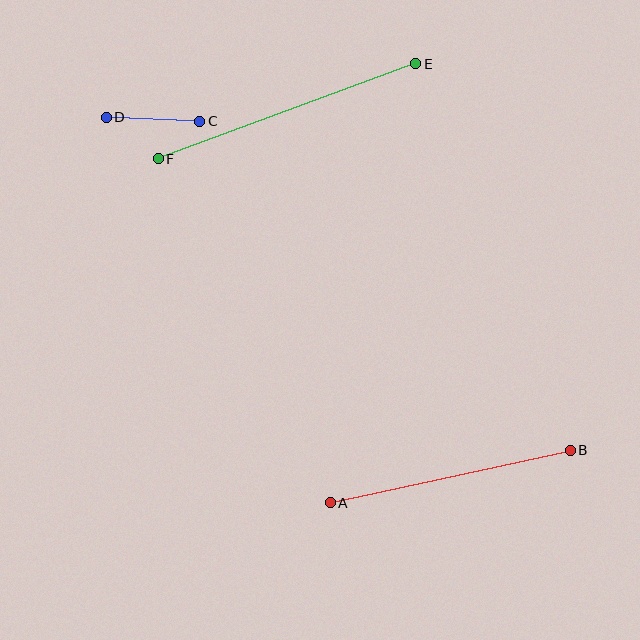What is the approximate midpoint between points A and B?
The midpoint is at approximately (450, 476) pixels.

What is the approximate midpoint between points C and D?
The midpoint is at approximately (153, 119) pixels.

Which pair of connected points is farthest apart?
Points E and F are farthest apart.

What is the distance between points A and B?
The distance is approximately 246 pixels.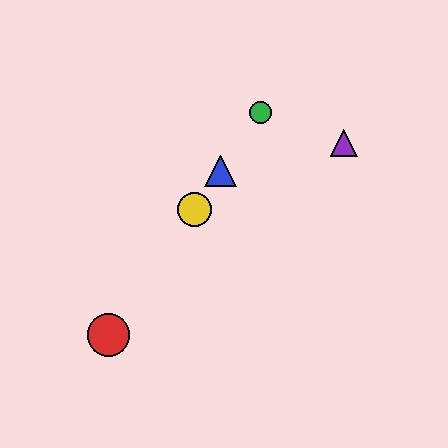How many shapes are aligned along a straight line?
4 shapes (the red circle, the blue triangle, the green circle, the yellow circle) are aligned along a straight line.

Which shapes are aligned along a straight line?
The red circle, the blue triangle, the green circle, the yellow circle are aligned along a straight line.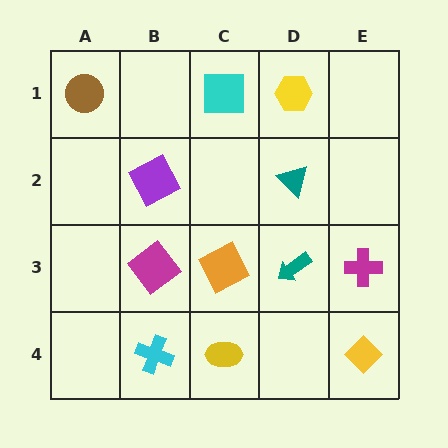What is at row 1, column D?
A yellow hexagon.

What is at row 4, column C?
A yellow ellipse.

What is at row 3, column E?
A magenta cross.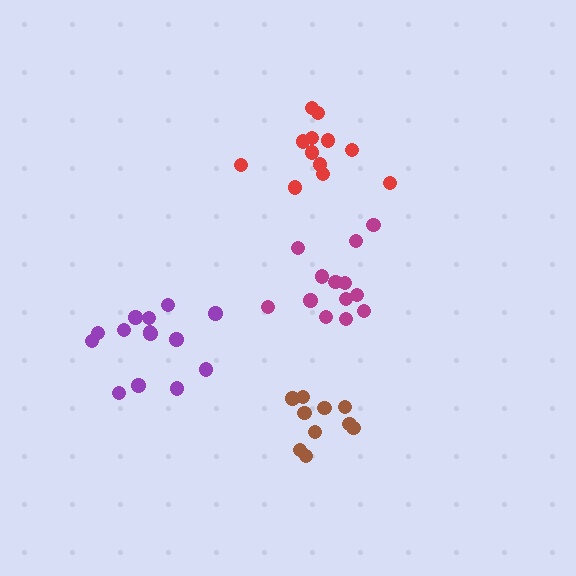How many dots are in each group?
Group 1: 10 dots, Group 2: 14 dots, Group 3: 12 dots, Group 4: 13 dots (49 total).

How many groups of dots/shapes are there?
There are 4 groups.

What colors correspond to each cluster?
The clusters are colored: brown, purple, red, magenta.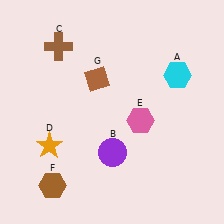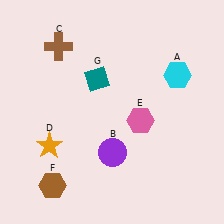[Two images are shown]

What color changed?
The diamond (G) changed from brown in Image 1 to teal in Image 2.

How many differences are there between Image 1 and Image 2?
There is 1 difference between the two images.